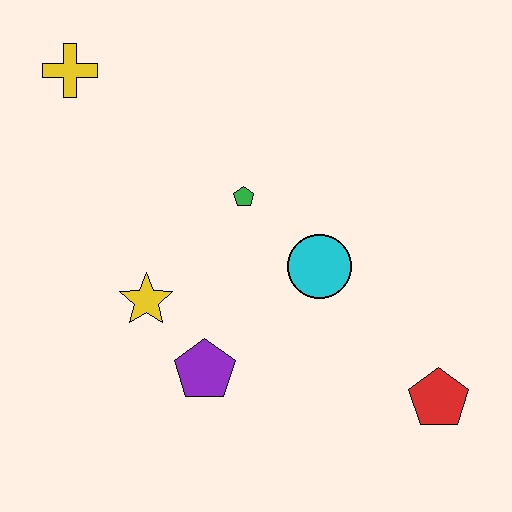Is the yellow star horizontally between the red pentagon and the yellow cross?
Yes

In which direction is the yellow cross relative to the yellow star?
The yellow cross is above the yellow star.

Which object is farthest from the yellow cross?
The red pentagon is farthest from the yellow cross.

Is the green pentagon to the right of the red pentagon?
No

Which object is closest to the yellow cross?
The green pentagon is closest to the yellow cross.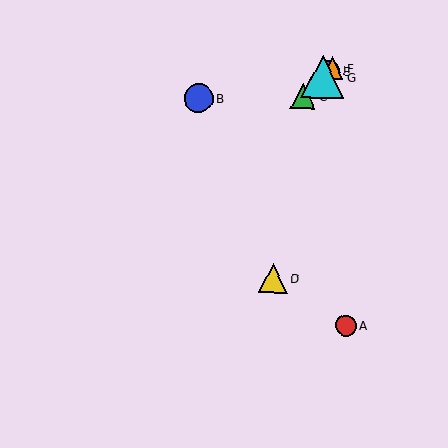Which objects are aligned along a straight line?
Objects C, E, F, G are aligned along a straight line.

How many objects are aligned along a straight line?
4 objects (C, E, F, G) are aligned along a straight line.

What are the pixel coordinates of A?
Object A is at (346, 326).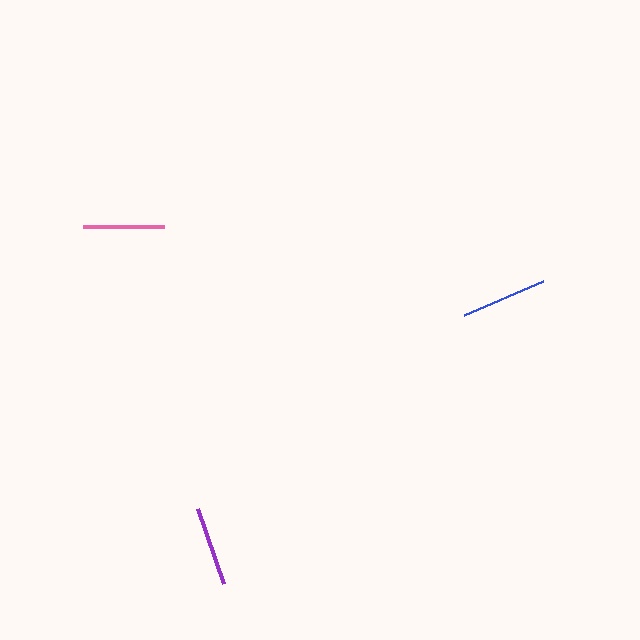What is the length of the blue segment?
The blue segment is approximately 86 pixels long.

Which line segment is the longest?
The blue line is the longest at approximately 86 pixels.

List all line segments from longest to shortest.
From longest to shortest: blue, pink, purple.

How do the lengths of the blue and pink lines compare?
The blue and pink lines are approximately the same length.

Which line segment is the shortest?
The purple line is the shortest at approximately 80 pixels.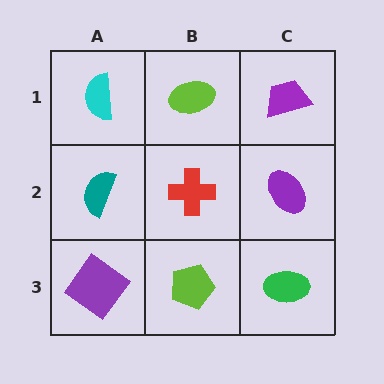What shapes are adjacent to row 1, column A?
A teal semicircle (row 2, column A), a lime ellipse (row 1, column B).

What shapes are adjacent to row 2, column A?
A cyan semicircle (row 1, column A), a purple diamond (row 3, column A), a red cross (row 2, column B).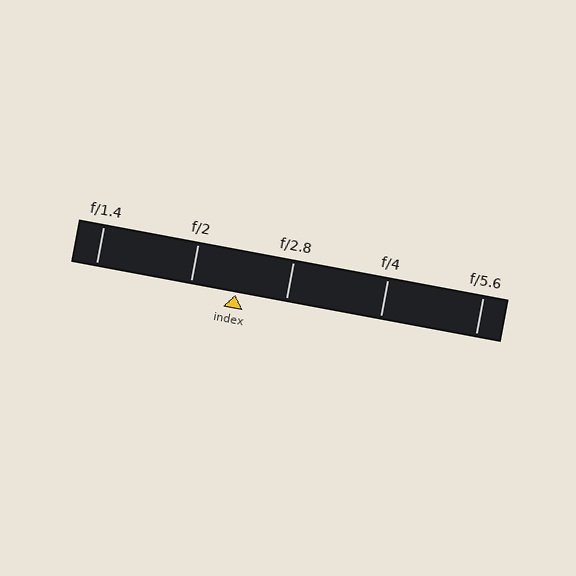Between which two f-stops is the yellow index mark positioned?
The index mark is between f/2 and f/2.8.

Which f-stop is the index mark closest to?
The index mark is closest to f/2.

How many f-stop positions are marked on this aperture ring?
There are 5 f-stop positions marked.